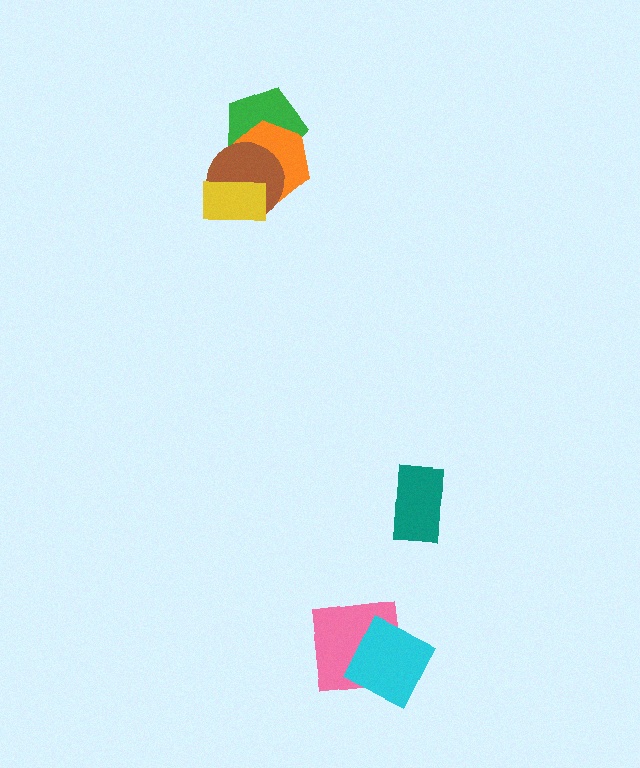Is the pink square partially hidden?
Yes, it is partially covered by another shape.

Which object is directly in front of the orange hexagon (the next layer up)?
The brown circle is directly in front of the orange hexagon.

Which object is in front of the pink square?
The cyan square is in front of the pink square.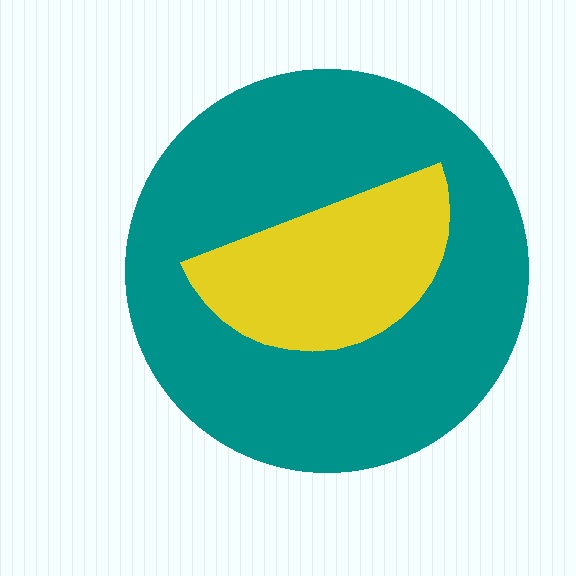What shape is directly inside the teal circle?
The yellow semicircle.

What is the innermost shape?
The yellow semicircle.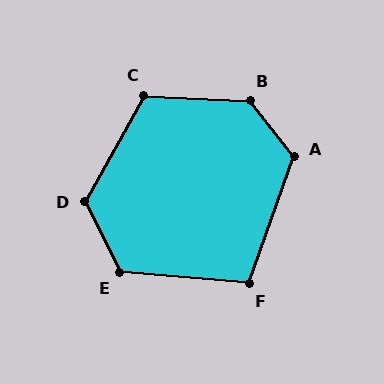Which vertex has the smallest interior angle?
F, at approximately 104 degrees.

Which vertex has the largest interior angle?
B, at approximately 131 degrees.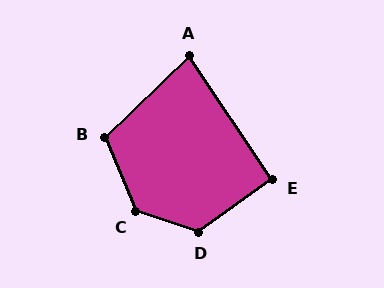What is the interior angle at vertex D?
Approximately 127 degrees (obtuse).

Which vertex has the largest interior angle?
C, at approximately 131 degrees.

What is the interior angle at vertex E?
Approximately 91 degrees (approximately right).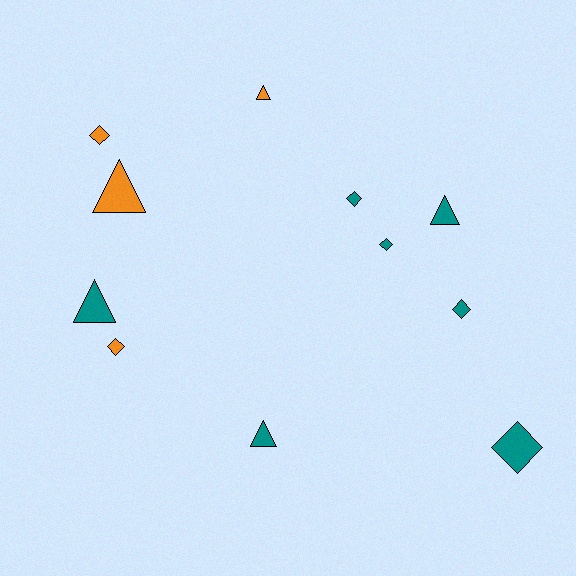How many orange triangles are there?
There are 2 orange triangles.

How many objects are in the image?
There are 11 objects.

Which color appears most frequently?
Teal, with 7 objects.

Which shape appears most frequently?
Diamond, with 6 objects.